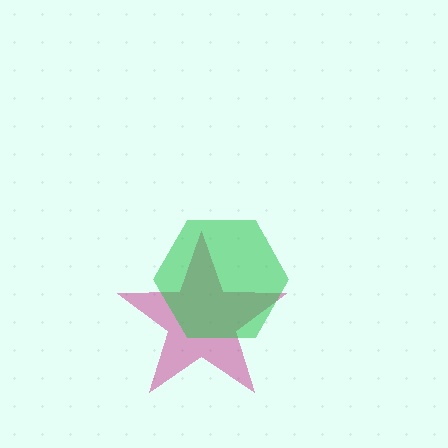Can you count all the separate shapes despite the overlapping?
Yes, there are 2 separate shapes.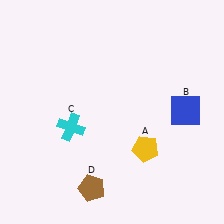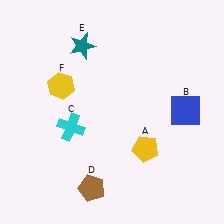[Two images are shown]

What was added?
A teal star (E), a yellow hexagon (F) were added in Image 2.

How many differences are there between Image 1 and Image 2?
There are 2 differences between the two images.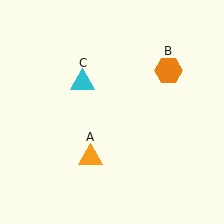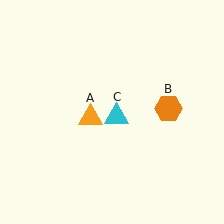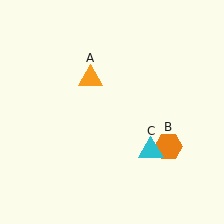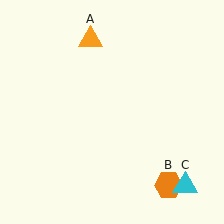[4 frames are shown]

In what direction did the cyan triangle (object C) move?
The cyan triangle (object C) moved down and to the right.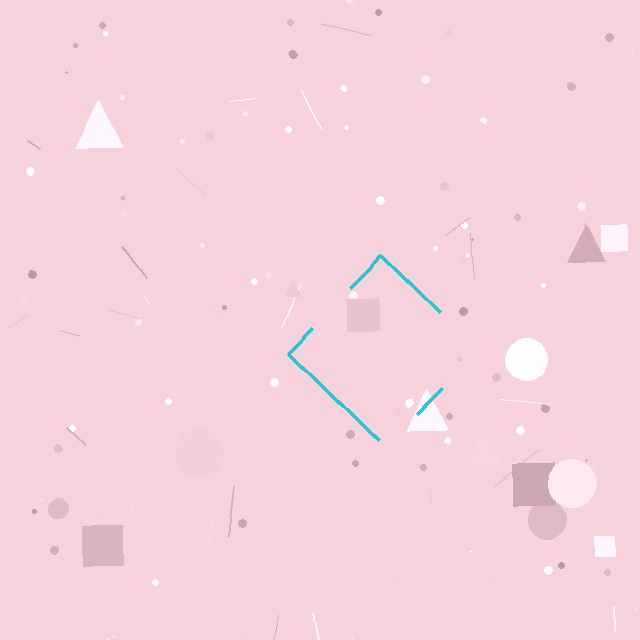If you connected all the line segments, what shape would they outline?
They would outline a diamond.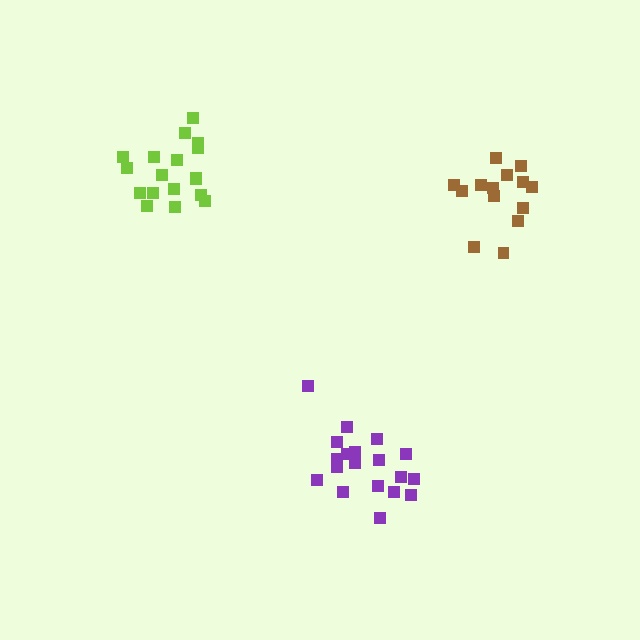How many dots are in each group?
Group 1: 14 dots, Group 2: 18 dots, Group 3: 19 dots (51 total).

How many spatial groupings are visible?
There are 3 spatial groupings.